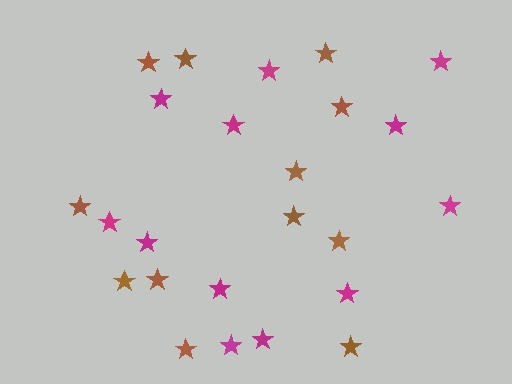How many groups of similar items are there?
There are 2 groups: one group of magenta stars (12) and one group of brown stars (12).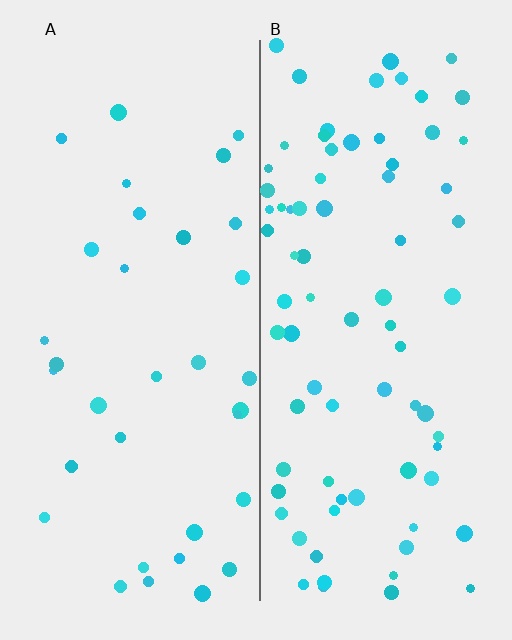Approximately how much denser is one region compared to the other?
Approximately 2.3× — region B over region A.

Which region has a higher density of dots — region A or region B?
B (the right).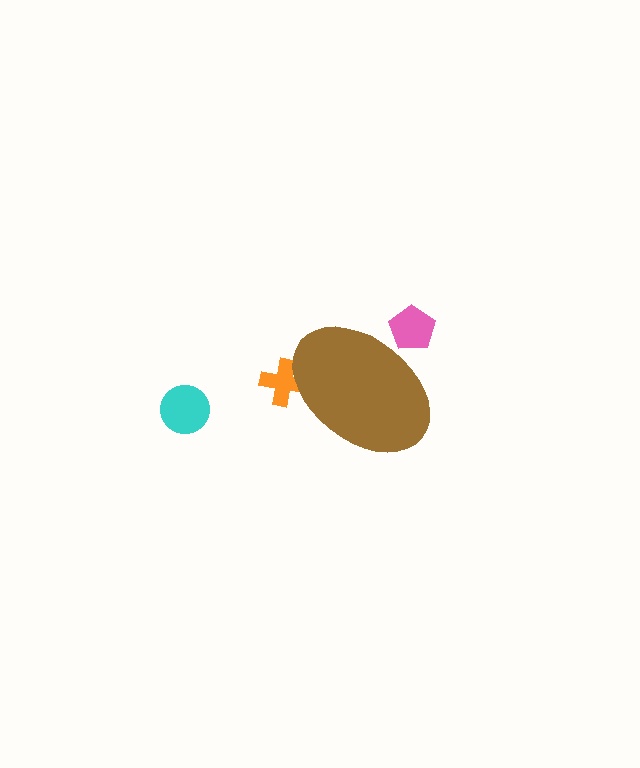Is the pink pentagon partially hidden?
Yes, the pink pentagon is partially hidden behind the brown ellipse.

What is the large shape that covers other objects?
A brown ellipse.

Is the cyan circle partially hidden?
No, the cyan circle is fully visible.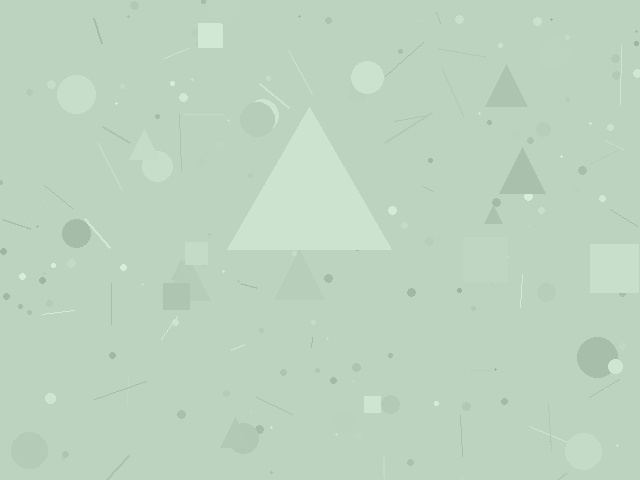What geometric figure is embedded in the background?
A triangle is embedded in the background.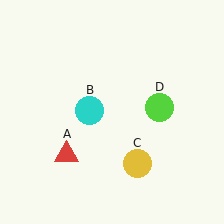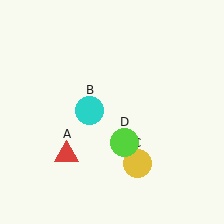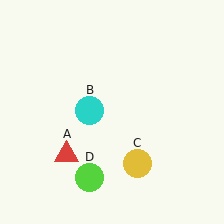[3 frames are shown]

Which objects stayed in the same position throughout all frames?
Red triangle (object A) and cyan circle (object B) and yellow circle (object C) remained stationary.